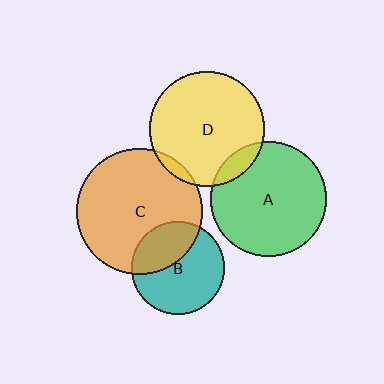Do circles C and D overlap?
Yes.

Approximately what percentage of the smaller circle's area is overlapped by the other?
Approximately 5%.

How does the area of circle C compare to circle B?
Approximately 1.8 times.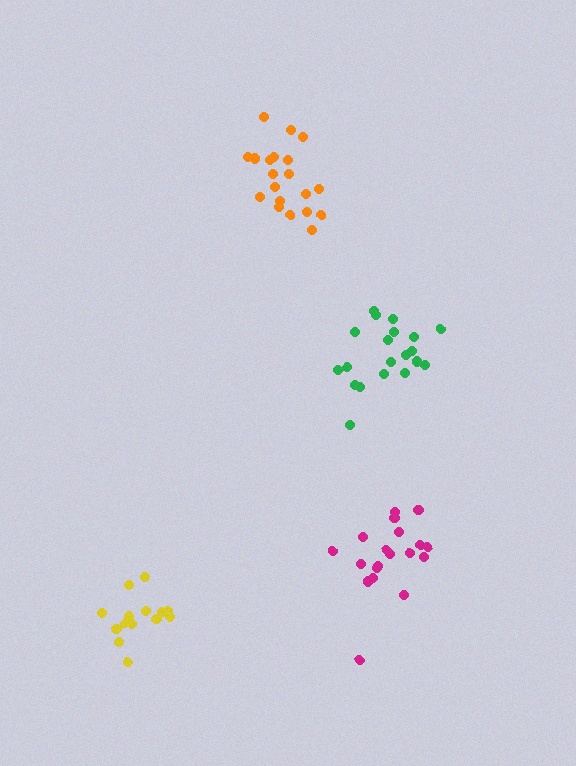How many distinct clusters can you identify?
There are 4 distinct clusters.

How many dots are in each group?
Group 1: 19 dots, Group 2: 20 dots, Group 3: 14 dots, Group 4: 20 dots (73 total).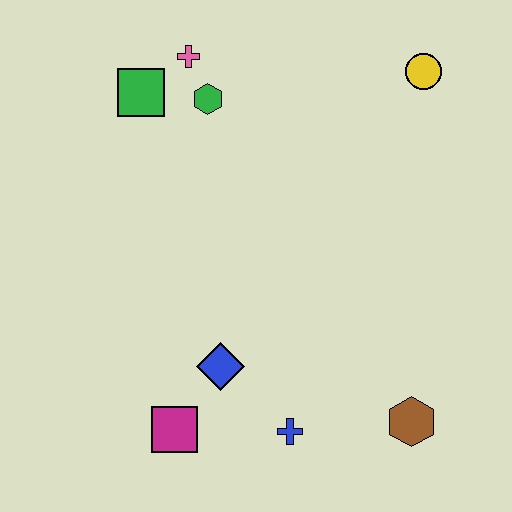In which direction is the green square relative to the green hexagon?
The green square is to the left of the green hexagon.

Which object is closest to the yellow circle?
The green hexagon is closest to the yellow circle.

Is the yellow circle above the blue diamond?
Yes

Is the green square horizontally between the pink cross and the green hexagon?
No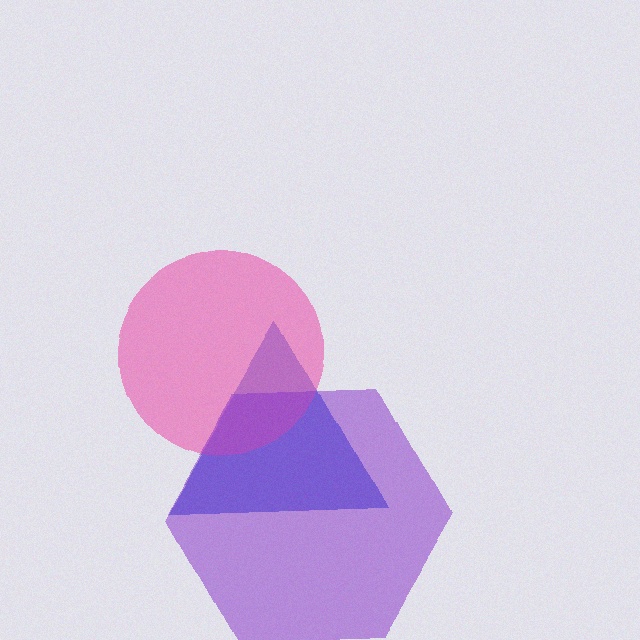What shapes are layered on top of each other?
The layered shapes are: a blue triangle, a pink circle, a purple hexagon.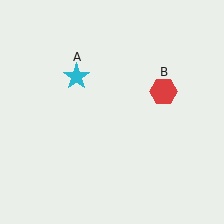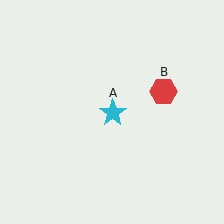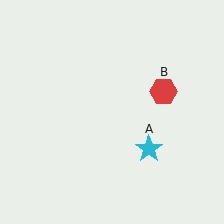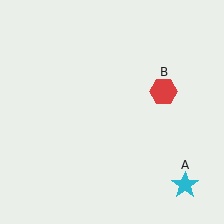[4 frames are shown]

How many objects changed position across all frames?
1 object changed position: cyan star (object A).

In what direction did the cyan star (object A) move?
The cyan star (object A) moved down and to the right.